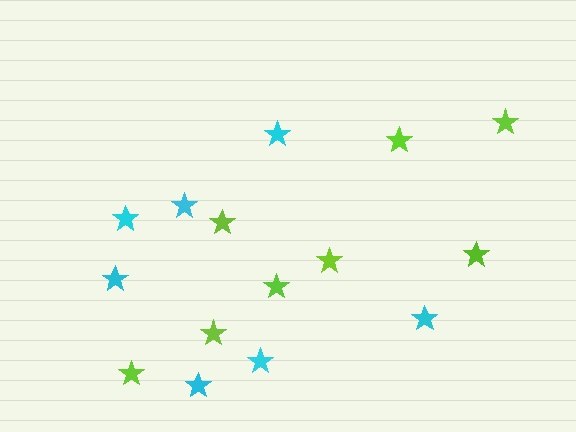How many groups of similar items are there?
There are 2 groups: one group of cyan stars (7) and one group of lime stars (8).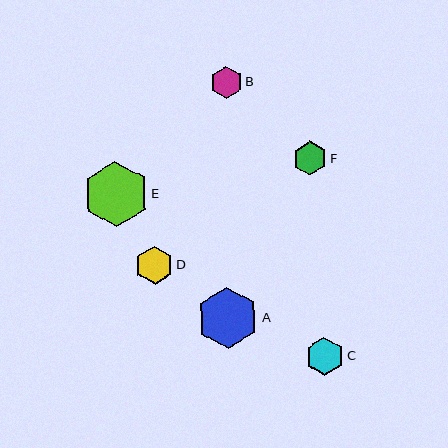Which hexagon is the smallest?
Hexagon B is the smallest with a size of approximately 32 pixels.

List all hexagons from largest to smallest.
From largest to smallest: E, A, C, D, F, B.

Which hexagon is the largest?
Hexagon E is the largest with a size of approximately 66 pixels.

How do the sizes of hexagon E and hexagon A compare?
Hexagon E and hexagon A are approximately the same size.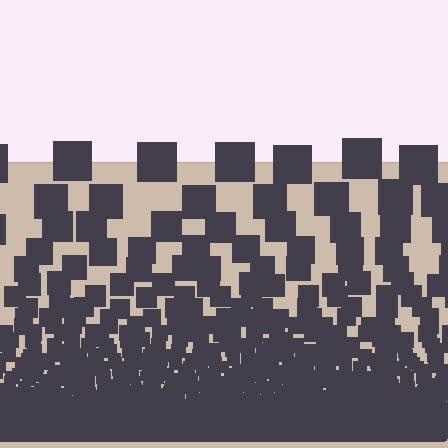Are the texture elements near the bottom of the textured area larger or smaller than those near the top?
Smaller. The gradient is inverted — elements near the bottom are smaller and denser.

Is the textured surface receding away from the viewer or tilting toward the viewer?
The surface appears to tilt toward the viewer. Texture elements get larger and sparser toward the top.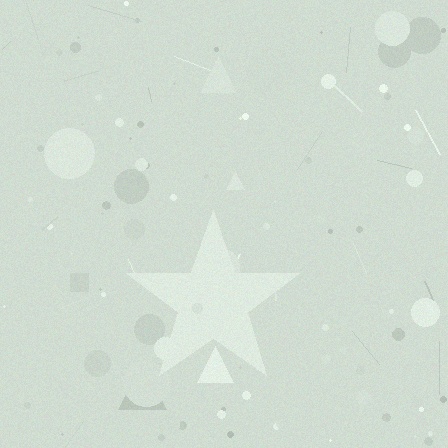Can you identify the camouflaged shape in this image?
The camouflaged shape is a star.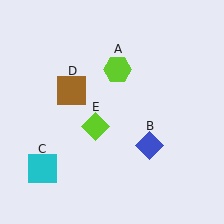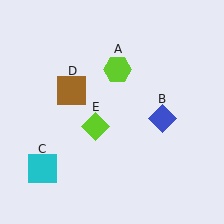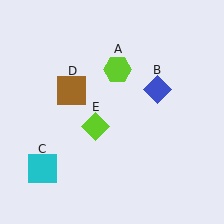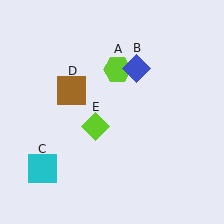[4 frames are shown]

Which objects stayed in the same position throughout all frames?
Lime hexagon (object A) and cyan square (object C) and brown square (object D) and lime diamond (object E) remained stationary.